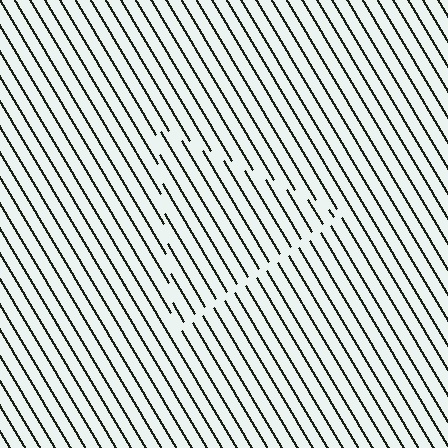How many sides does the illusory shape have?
3 sides — the line-ends trace a triangle.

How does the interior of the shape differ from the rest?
The interior of the shape contains the same grating, shifted by half a period — the contour is defined by the phase discontinuity where line-ends from the inner and outer gratings abut.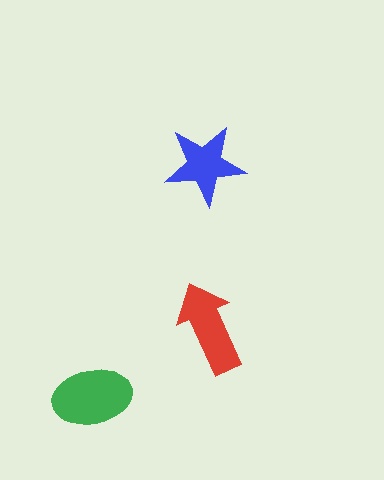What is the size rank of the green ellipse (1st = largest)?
1st.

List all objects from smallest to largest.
The blue star, the red arrow, the green ellipse.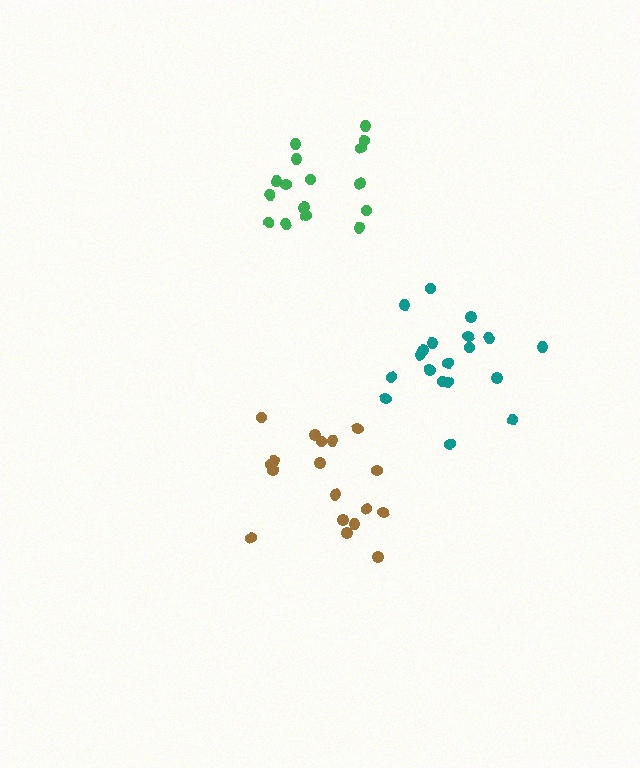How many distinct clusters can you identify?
There are 3 distinct clusters.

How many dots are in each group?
Group 1: 16 dots, Group 2: 19 dots, Group 3: 18 dots (53 total).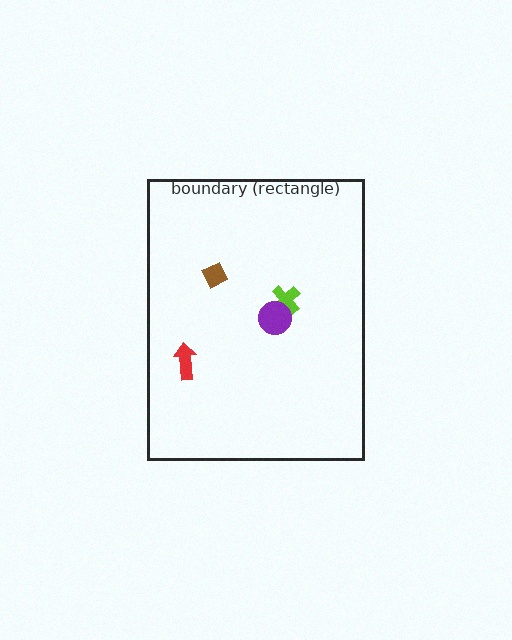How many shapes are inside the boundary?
4 inside, 0 outside.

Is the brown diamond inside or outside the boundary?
Inside.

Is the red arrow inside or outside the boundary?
Inside.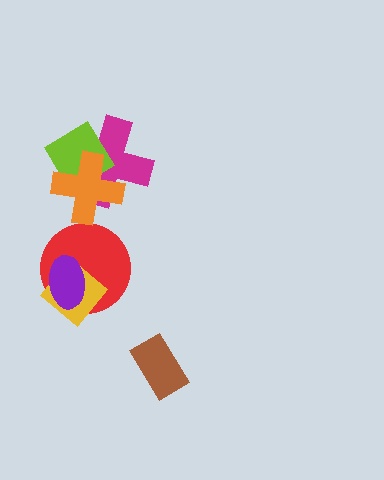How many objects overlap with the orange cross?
2 objects overlap with the orange cross.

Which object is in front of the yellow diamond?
The purple ellipse is in front of the yellow diamond.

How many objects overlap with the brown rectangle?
0 objects overlap with the brown rectangle.